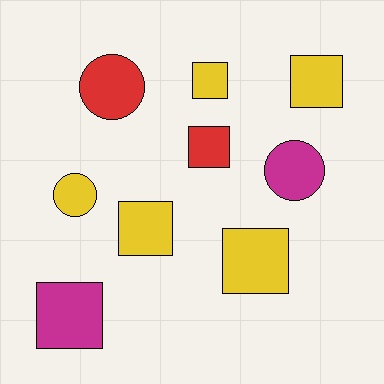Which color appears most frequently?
Yellow, with 5 objects.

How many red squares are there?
There is 1 red square.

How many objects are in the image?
There are 9 objects.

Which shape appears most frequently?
Square, with 6 objects.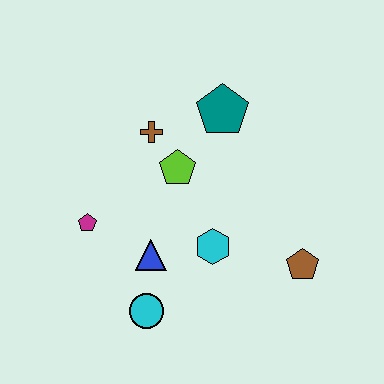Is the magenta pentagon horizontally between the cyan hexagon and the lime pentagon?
No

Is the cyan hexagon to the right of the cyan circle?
Yes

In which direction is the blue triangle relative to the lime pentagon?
The blue triangle is below the lime pentagon.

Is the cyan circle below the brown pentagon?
Yes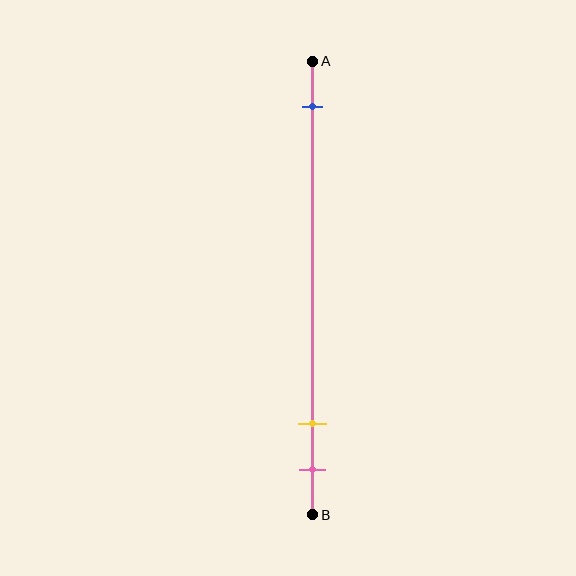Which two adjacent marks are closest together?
The yellow and pink marks are the closest adjacent pair.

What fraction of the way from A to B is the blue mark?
The blue mark is approximately 10% (0.1) of the way from A to B.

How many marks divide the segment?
There are 3 marks dividing the segment.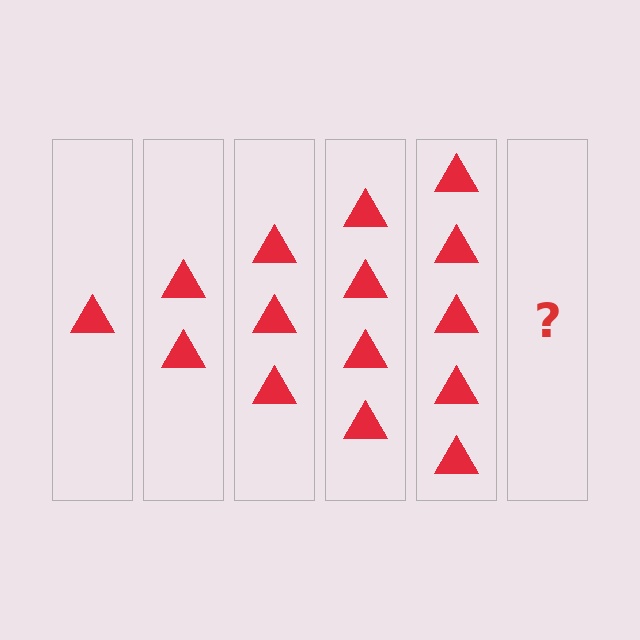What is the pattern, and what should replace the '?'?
The pattern is that each step adds one more triangle. The '?' should be 6 triangles.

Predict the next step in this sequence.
The next step is 6 triangles.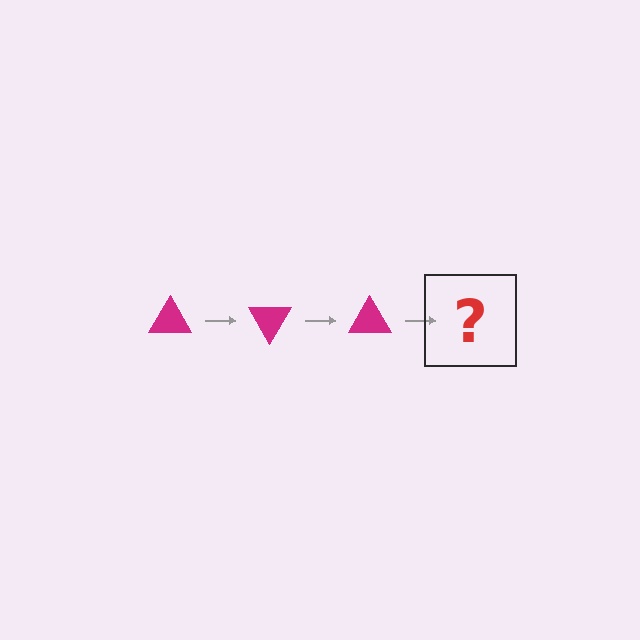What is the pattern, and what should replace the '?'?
The pattern is that the triangle rotates 60 degrees each step. The '?' should be a magenta triangle rotated 180 degrees.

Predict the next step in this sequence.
The next step is a magenta triangle rotated 180 degrees.